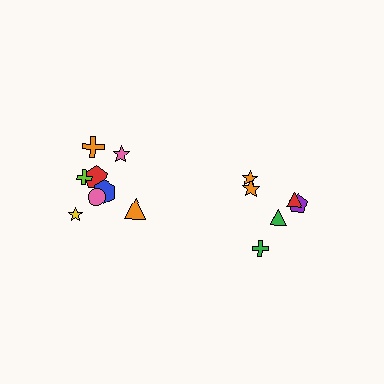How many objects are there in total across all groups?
There are 14 objects.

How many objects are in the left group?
There are 8 objects.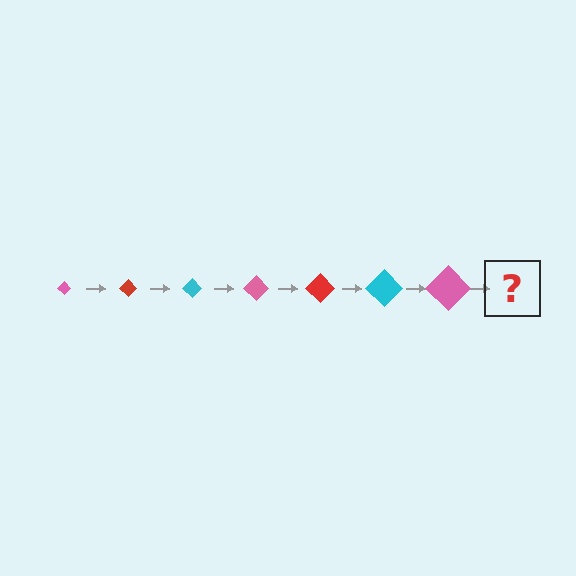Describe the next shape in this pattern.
It should be a red diamond, larger than the previous one.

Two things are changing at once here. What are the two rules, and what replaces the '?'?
The two rules are that the diamond grows larger each step and the color cycles through pink, red, and cyan. The '?' should be a red diamond, larger than the previous one.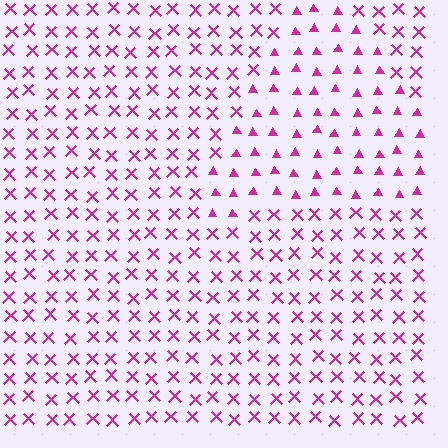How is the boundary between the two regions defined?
The boundary is defined by a change in element shape: triangles inside vs. X marks outside. All elements share the same color and spacing.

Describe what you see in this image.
The image is filled with small magenta elements arranged in a uniform grid. A triangle-shaped region contains triangles, while the surrounding area contains X marks. The boundary is defined purely by the change in element shape.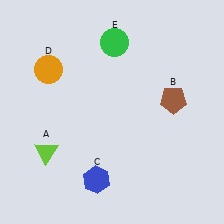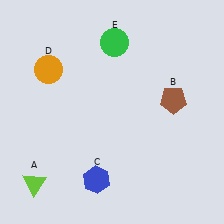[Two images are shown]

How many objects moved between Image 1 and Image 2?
1 object moved between the two images.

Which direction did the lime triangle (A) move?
The lime triangle (A) moved down.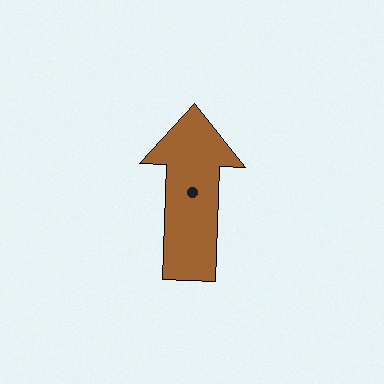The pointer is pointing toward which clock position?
Roughly 12 o'clock.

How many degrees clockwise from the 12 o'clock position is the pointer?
Approximately 2 degrees.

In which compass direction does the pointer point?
North.